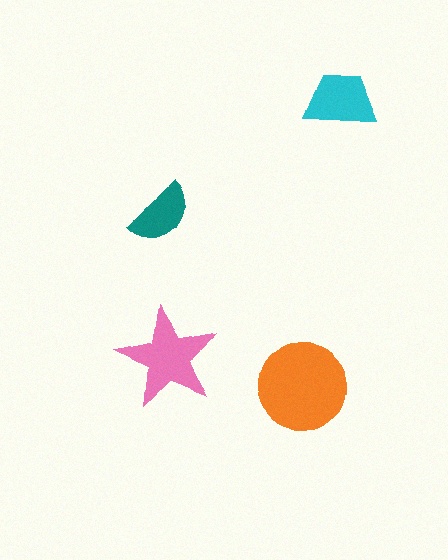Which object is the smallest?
The teal semicircle.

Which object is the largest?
The orange circle.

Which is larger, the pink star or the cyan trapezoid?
The pink star.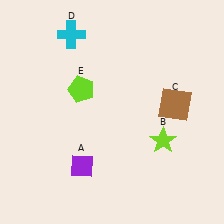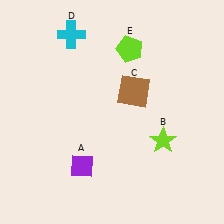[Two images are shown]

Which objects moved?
The objects that moved are: the brown square (C), the lime pentagon (E).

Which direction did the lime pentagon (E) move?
The lime pentagon (E) moved right.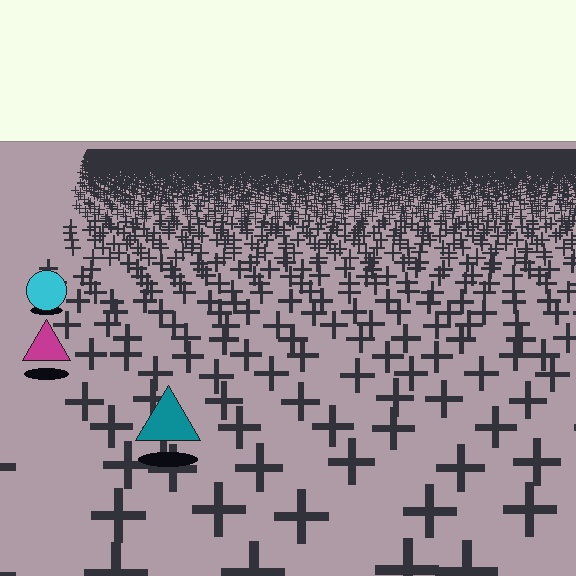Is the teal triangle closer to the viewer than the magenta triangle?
Yes. The teal triangle is closer — you can tell from the texture gradient: the ground texture is coarser near it.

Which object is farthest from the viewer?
The cyan circle is farthest from the viewer. It appears smaller and the ground texture around it is denser.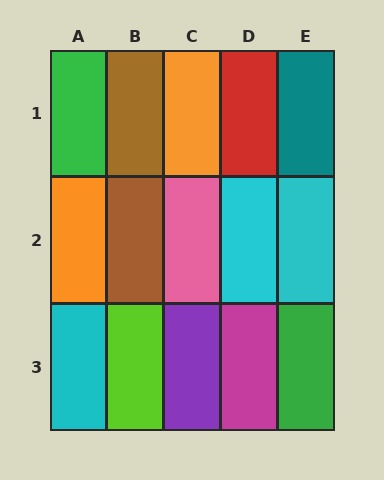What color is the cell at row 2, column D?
Cyan.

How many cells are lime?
1 cell is lime.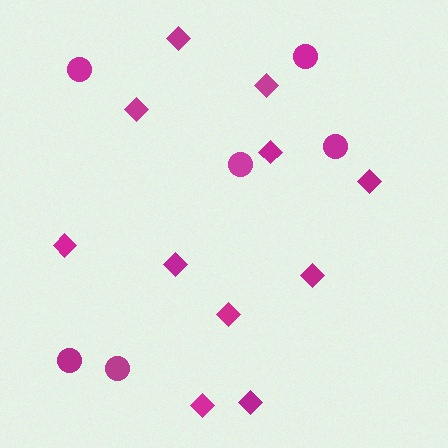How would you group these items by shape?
There are 2 groups: one group of diamonds (11) and one group of circles (6).